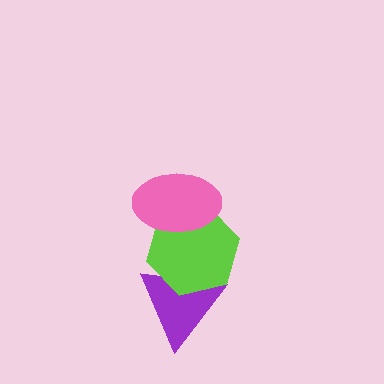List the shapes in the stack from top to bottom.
From top to bottom: the pink ellipse, the lime hexagon, the purple triangle.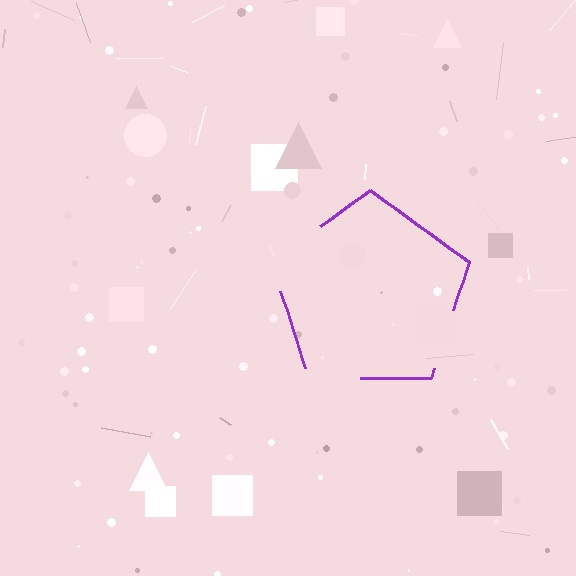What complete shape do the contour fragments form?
The contour fragments form a pentagon.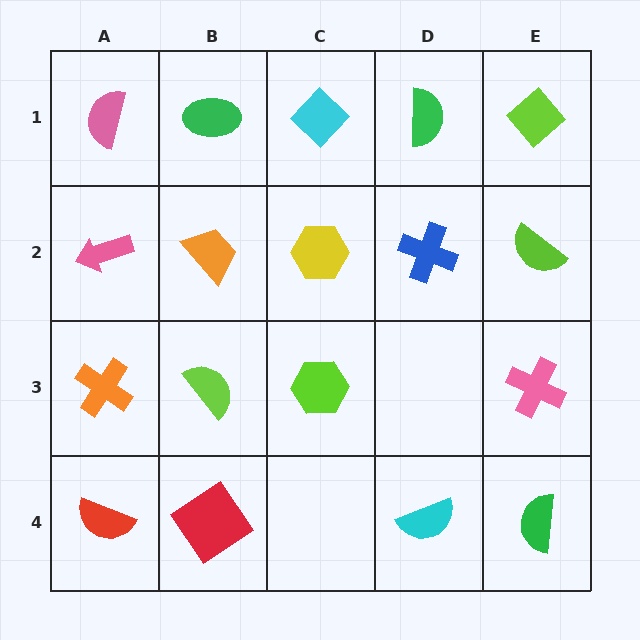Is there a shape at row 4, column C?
No, that cell is empty.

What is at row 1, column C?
A cyan diamond.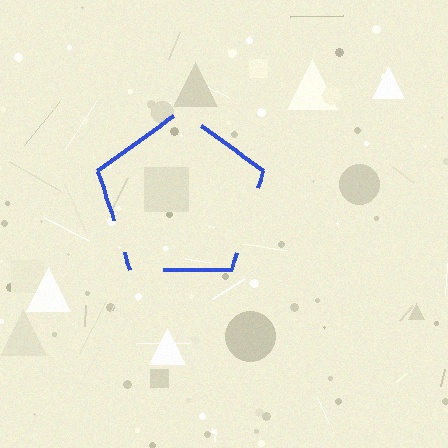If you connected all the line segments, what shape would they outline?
They would outline a pentagon.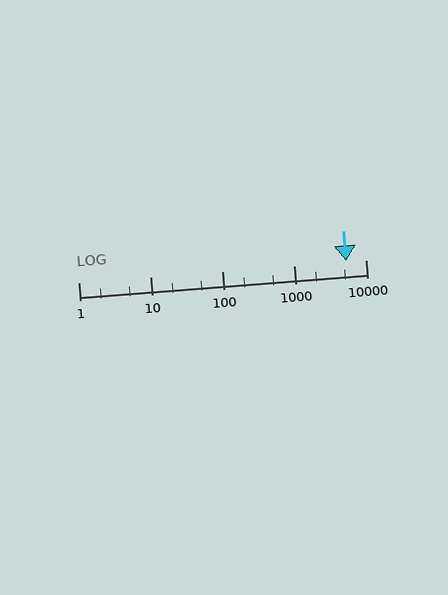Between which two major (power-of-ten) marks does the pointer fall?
The pointer is between 1000 and 10000.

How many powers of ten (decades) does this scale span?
The scale spans 4 decades, from 1 to 10000.